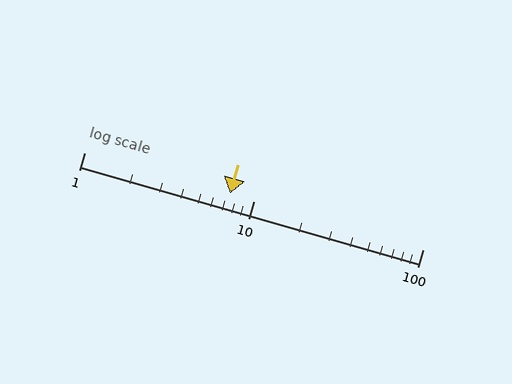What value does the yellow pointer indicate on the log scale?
The pointer indicates approximately 7.3.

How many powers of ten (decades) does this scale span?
The scale spans 2 decades, from 1 to 100.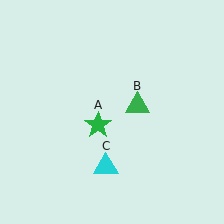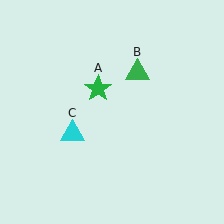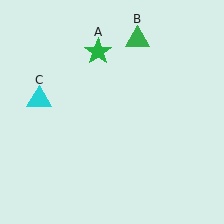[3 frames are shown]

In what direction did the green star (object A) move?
The green star (object A) moved up.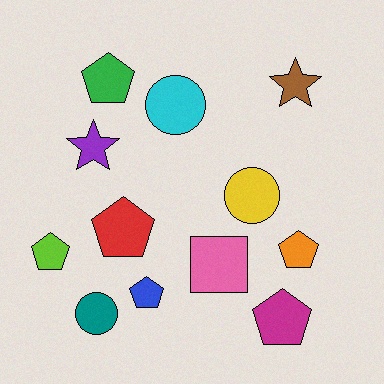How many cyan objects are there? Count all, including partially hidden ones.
There is 1 cyan object.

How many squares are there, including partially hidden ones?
There is 1 square.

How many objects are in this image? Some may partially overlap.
There are 12 objects.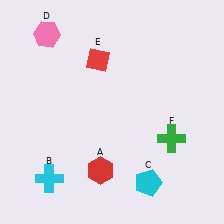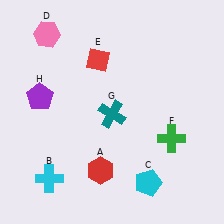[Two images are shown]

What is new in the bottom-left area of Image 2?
A teal cross (G) was added in the bottom-left area of Image 2.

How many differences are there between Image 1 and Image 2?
There are 2 differences between the two images.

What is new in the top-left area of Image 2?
A purple pentagon (H) was added in the top-left area of Image 2.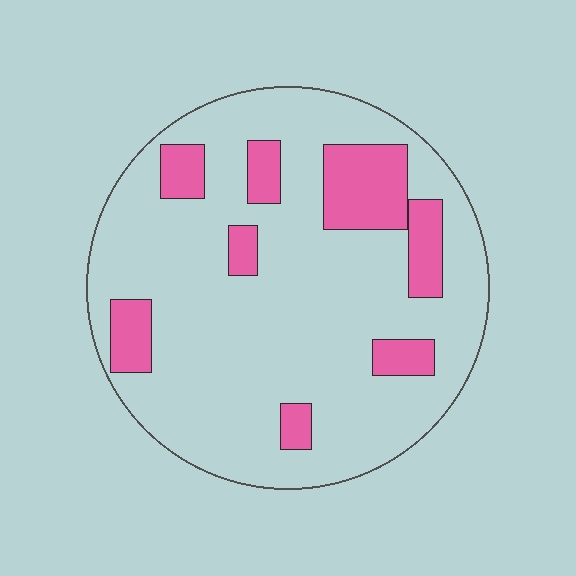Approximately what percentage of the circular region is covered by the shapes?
Approximately 20%.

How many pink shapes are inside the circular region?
8.